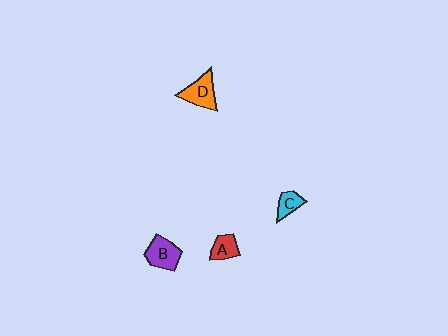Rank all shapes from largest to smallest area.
From largest to smallest: B (purple), D (orange), A (red), C (cyan).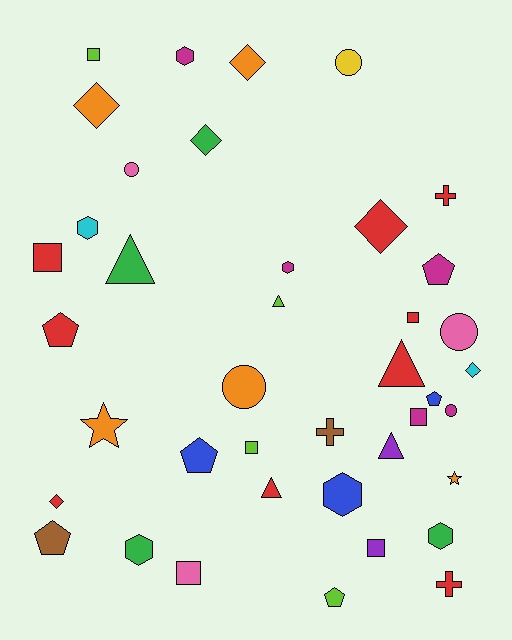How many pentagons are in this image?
There are 6 pentagons.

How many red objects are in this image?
There are 9 red objects.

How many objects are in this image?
There are 40 objects.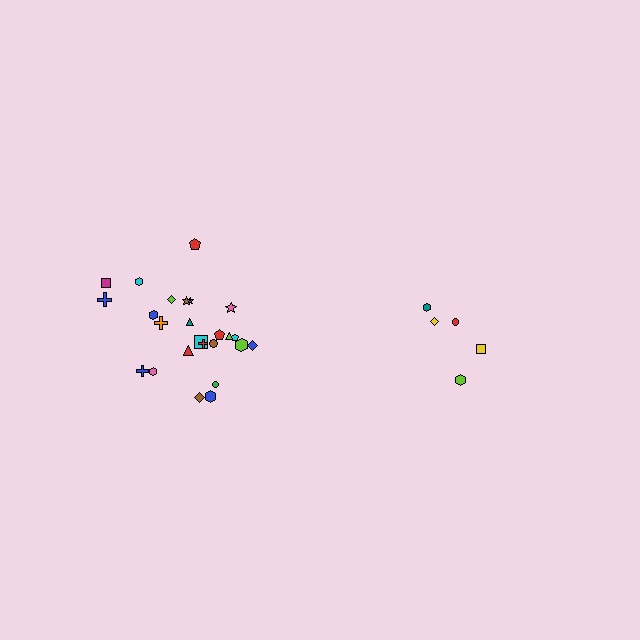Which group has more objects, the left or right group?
The left group.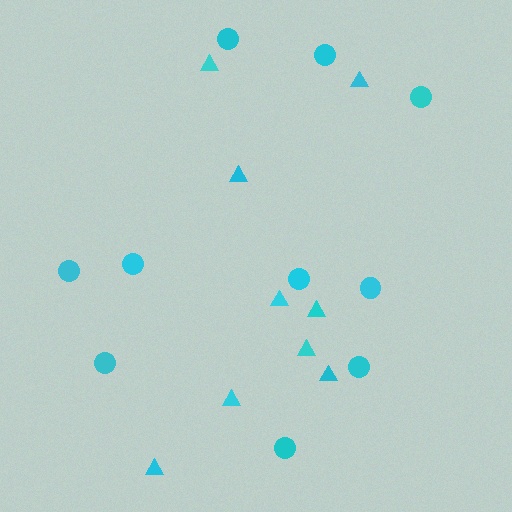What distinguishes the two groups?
There are 2 groups: one group of circles (10) and one group of triangles (9).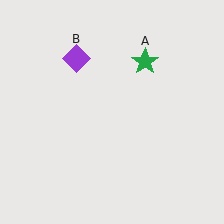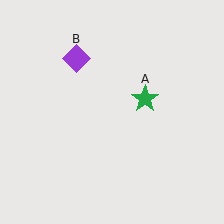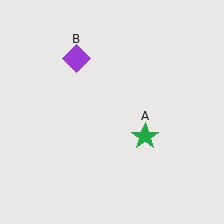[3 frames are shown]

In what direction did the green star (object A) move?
The green star (object A) moved down.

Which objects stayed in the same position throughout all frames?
Purple diamond (object B) remained stationary.